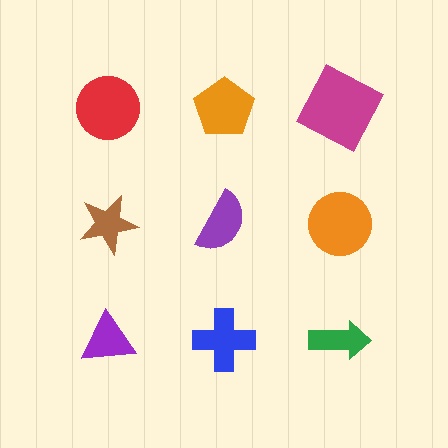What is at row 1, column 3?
A magenta square.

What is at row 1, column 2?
An orange pentagon.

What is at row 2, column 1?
A brown star.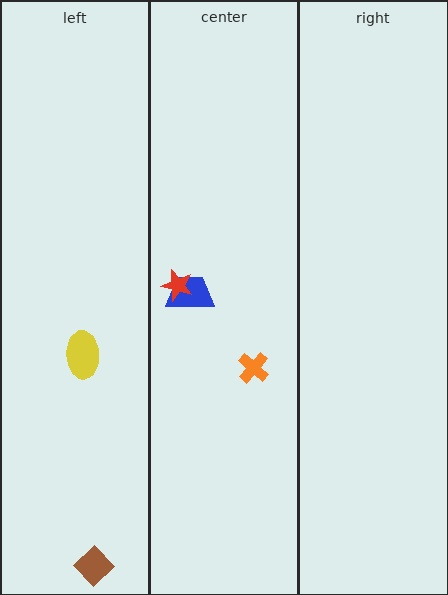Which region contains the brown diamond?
The left region.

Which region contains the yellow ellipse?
The left region.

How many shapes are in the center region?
3.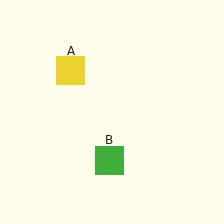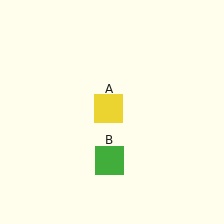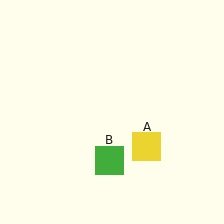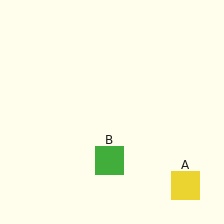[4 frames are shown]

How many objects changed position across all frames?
1 object changed position: yellow square (object A).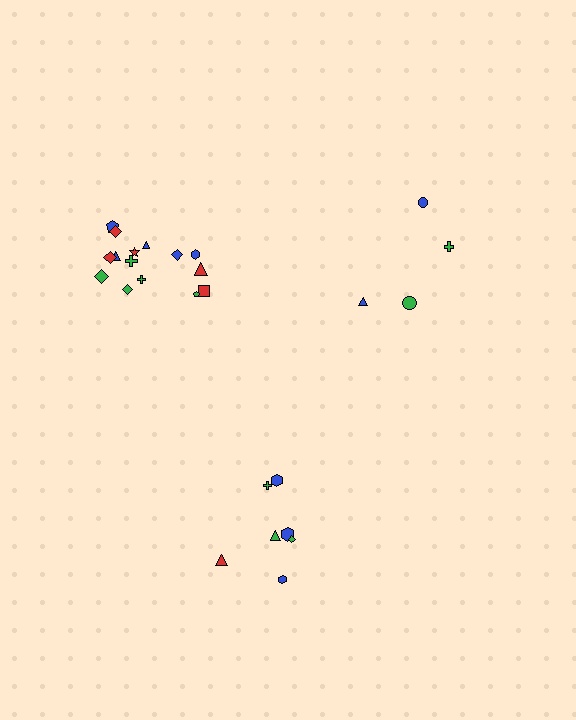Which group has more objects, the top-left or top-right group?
The top-left group.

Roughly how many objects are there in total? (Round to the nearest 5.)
Roughly 25 objects in total.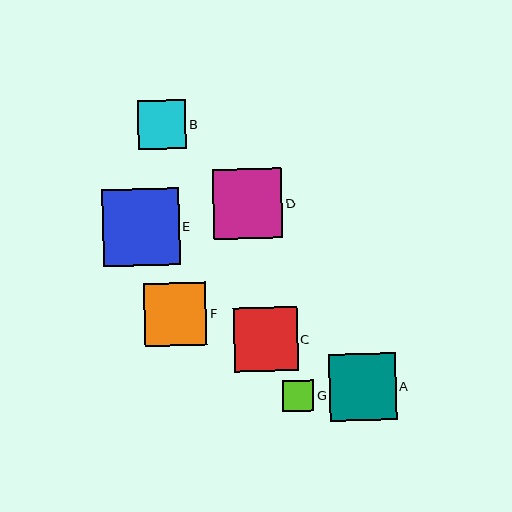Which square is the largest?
Square E is the largest with a size of approximately 76 pixels.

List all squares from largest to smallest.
From largest to smallest: E, D, A, C, F, B, G.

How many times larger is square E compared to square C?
Square E is approximately 1.2 times the size of square C.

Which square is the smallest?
Square G is the smallest with a size of approximately 32 pixels.